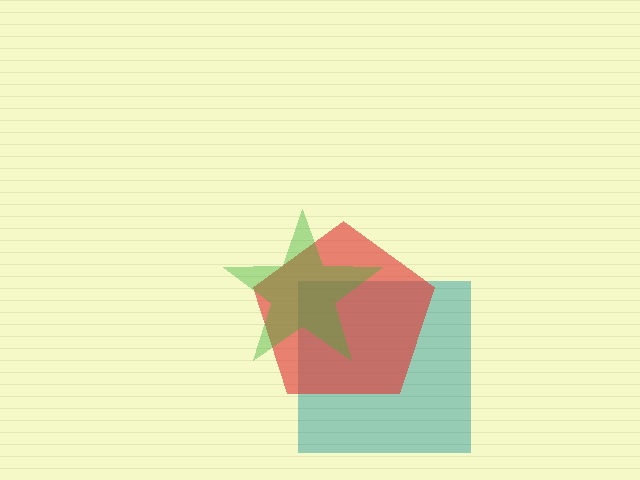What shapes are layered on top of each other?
The layered shapes are: a teal square, a red pentagon, a green star.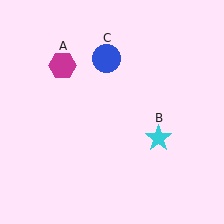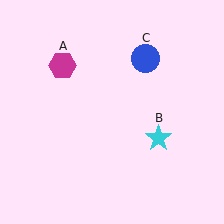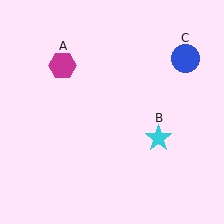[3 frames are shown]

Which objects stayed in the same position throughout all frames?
Magenta hexagon (object A) and cyan star (object B) remained stationary.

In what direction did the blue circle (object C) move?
The blue circle (object C) moved right.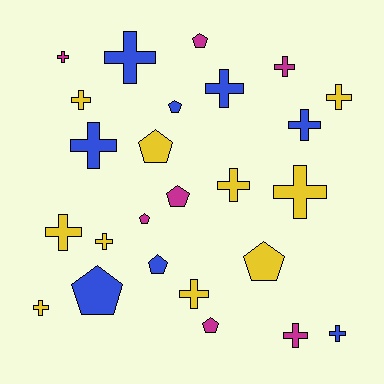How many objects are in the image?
There are 25 objects.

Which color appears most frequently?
Yellow, with 10 objects.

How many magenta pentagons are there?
There are 4 magenta pentagons.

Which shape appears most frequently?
Cross, with 16 objects.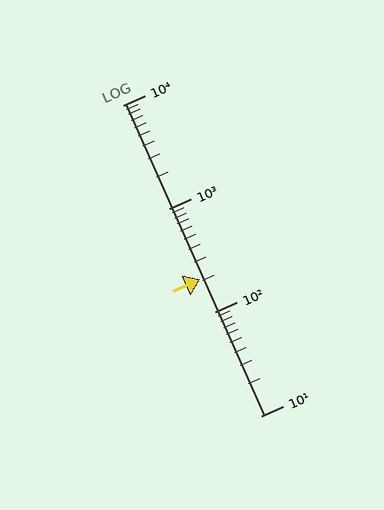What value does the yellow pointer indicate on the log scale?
The pointer indicates approximately 210.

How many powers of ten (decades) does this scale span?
The scale spans 3 decades, from 10 to 10000.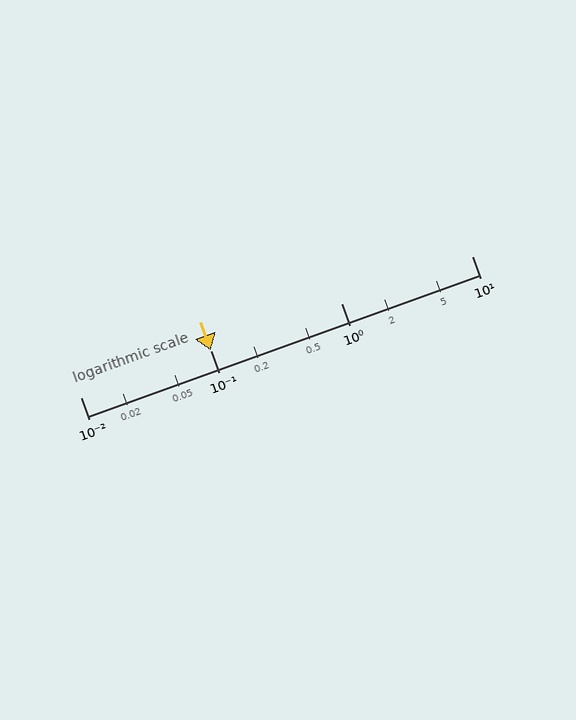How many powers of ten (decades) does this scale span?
The scale spans 3 decades, from 0.01 to 10.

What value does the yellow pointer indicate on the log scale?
The pointer indicates approximately 0.1.